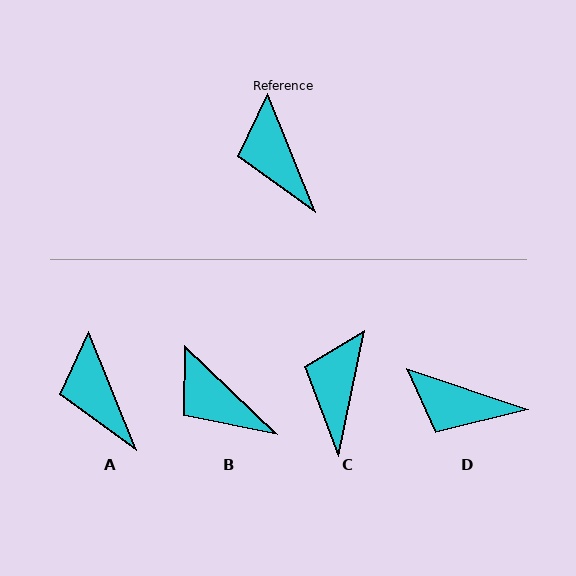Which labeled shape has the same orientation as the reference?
A.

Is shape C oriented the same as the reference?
No, it is off by about 33 degrees.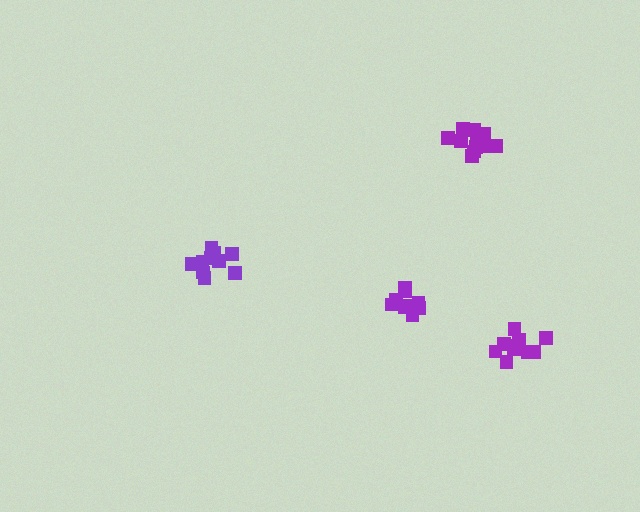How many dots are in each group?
Group 1: 10 dots, Group 2: 10 dots, Group 3: 14 dots, Group 4: 10 dots (44 total).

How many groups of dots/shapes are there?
There are 4 groups.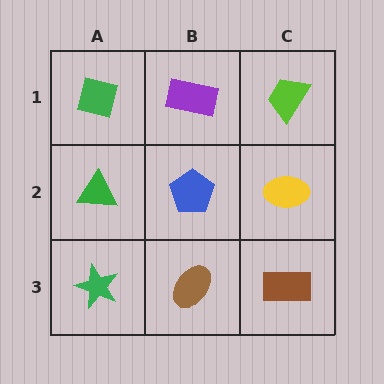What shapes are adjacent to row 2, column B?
A purple rectangle (row 1, column B), a brown ellipse (row 3, column B), a green triangle (row 2, column A), a yellow ellipse (row 2, column C).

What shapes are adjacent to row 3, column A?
A green triangle (row 2, column A), a brown ellipse (row 3, column B).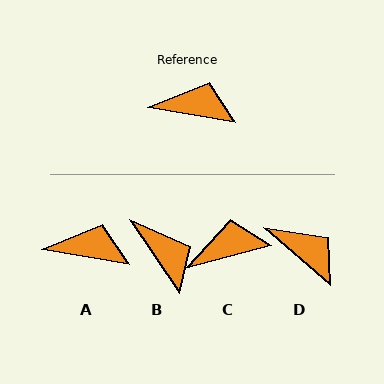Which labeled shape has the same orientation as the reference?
A.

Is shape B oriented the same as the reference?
No, it is off by about 47 degrees.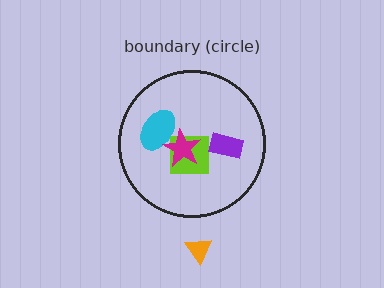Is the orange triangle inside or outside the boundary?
Outside.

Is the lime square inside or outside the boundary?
Inside.